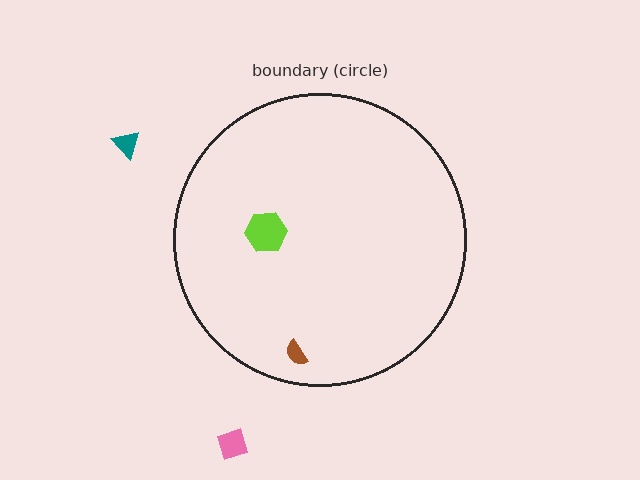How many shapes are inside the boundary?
2 inside, 2 outside.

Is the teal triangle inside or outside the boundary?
Outside.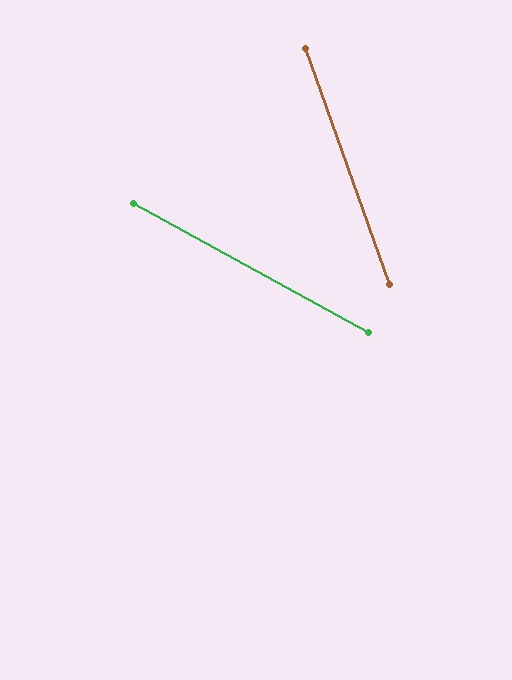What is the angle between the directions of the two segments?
Approximately 42 degrees.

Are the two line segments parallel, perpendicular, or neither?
Neither parallel nor perpendicular — they differ by about 42°.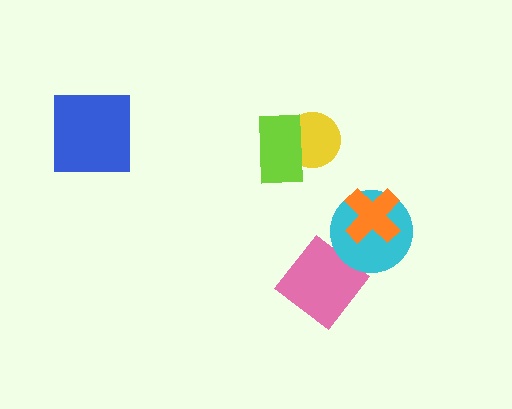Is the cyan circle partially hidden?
Yes, it is partially covered by another shape.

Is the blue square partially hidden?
No, no other shape covers it.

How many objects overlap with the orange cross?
1 object overlaps with the orange cross.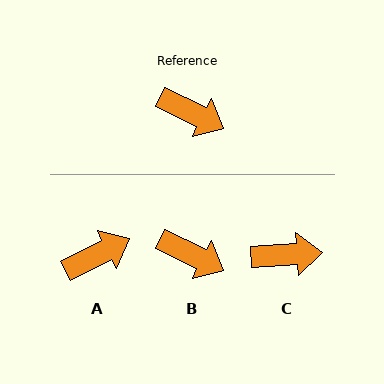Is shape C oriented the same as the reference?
No, it is off by about 30 degrees.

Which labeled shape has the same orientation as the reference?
B.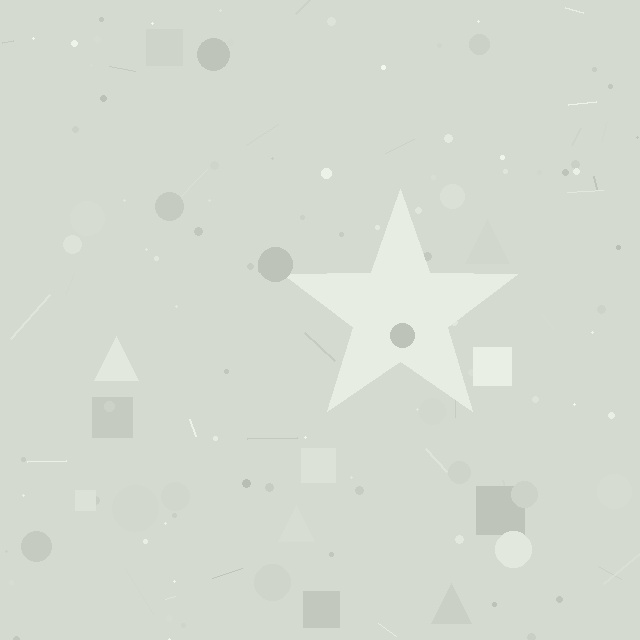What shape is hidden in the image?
A star is hidden in the image.